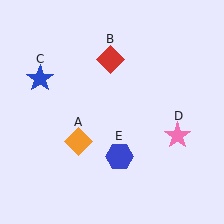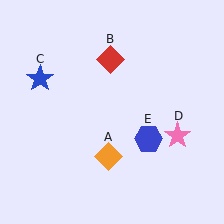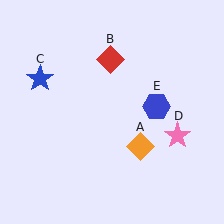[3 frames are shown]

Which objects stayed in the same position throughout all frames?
Red diamond (object B) and blue star (object C) and pink star (object D) remained stationary.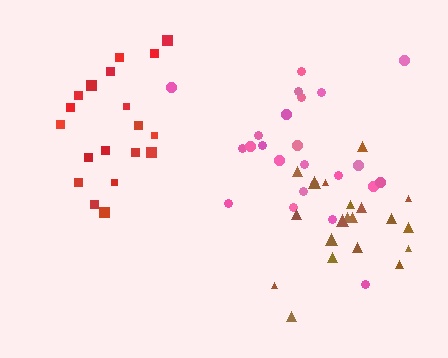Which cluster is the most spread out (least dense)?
Pink.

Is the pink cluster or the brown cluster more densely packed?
Brown.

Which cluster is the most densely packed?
Brown.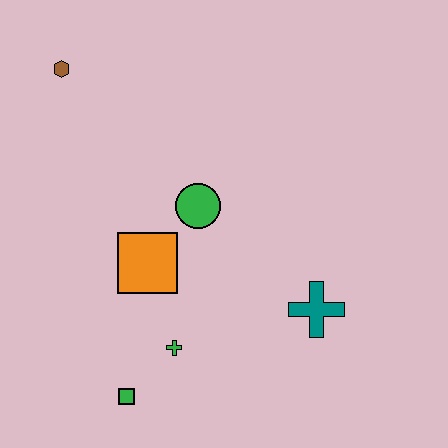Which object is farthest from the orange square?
The brown hexagon is farthest from the orange square.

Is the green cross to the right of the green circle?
No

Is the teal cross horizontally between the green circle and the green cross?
No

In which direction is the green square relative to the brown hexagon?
The green square is below the brown hexagon.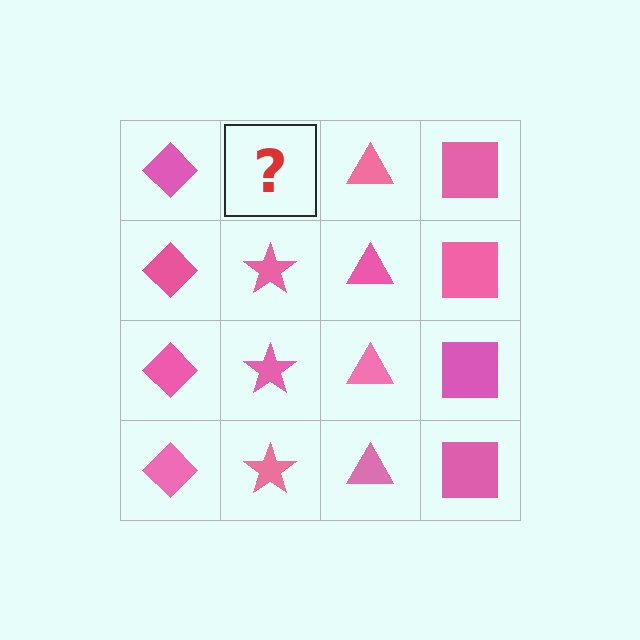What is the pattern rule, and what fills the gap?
The rule is that each column has a consistent shape. The gap should be filled with a pink star.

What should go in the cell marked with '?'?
The missing cell should contain a pink star.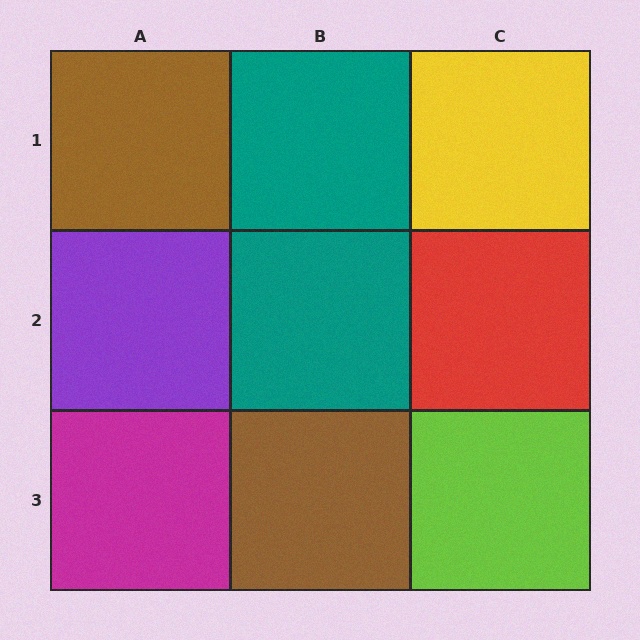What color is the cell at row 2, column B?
Teal.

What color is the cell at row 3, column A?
Magenta.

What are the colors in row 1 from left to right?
Brown, teal, yellow.